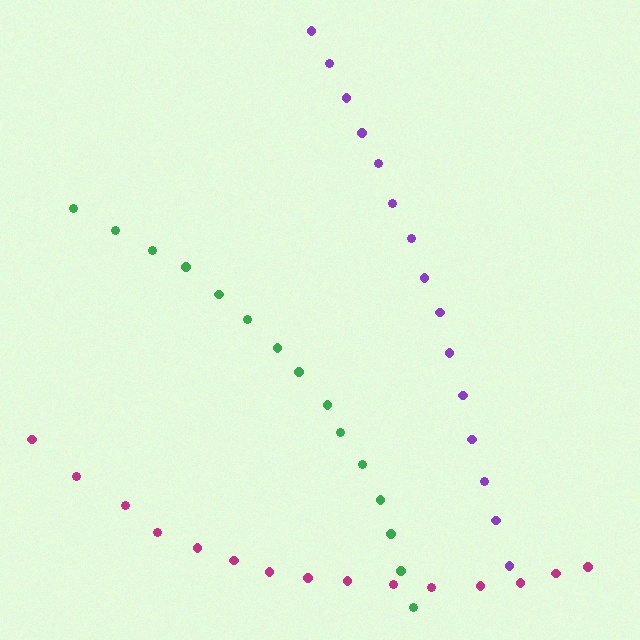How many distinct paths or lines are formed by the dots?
There are 3 distinct paths.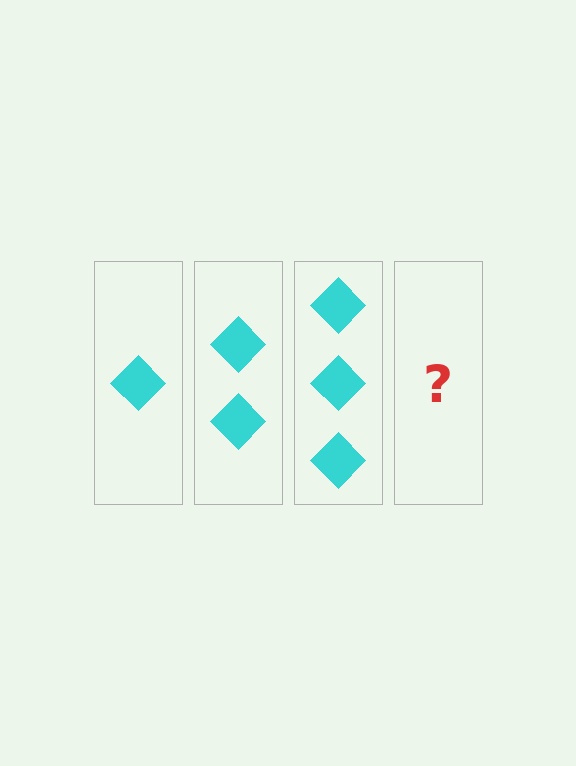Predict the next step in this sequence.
The next step is 4 diamonds.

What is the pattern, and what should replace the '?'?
The pattern is that each step adds one more diamond. The '?' should be 4 diamonds.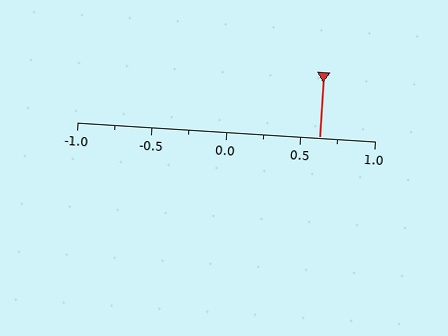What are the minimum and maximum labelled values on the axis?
The axis runs from -1.0 to 1.0.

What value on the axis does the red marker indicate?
The marker indicates approximately 0.62.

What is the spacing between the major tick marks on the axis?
The major ticks are spaced 0.5 apart.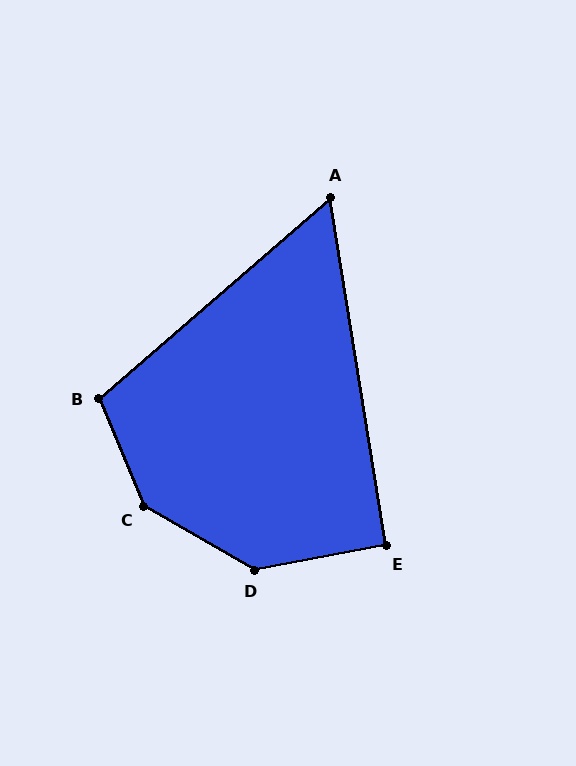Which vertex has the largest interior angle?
C, at approximately 143 degrees.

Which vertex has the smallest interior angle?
A, at approximately 58 degrees.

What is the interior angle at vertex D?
Approximately 140 degrees (obtuse).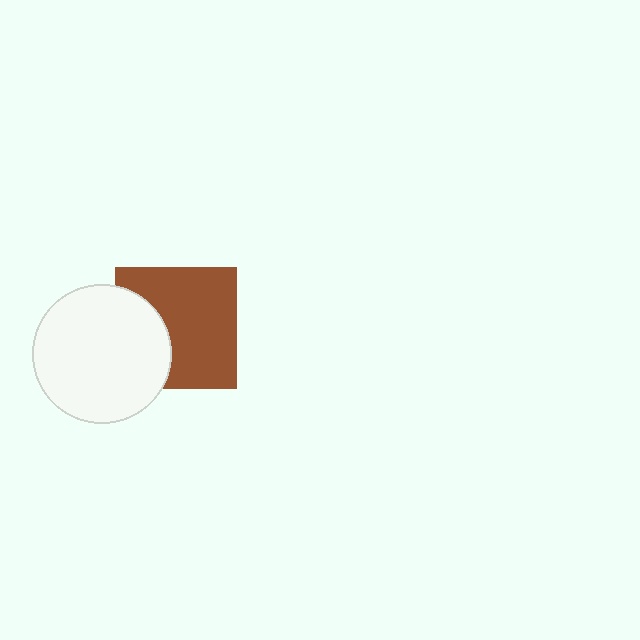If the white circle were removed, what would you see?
You would see the complete brown square.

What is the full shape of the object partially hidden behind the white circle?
The partially hidden object is a brown square.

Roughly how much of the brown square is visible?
Most of it is visible (roughly 68%).